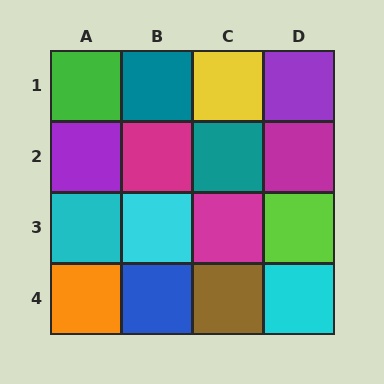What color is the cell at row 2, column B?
Magenta.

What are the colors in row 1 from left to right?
Green, teal, yellow, purple.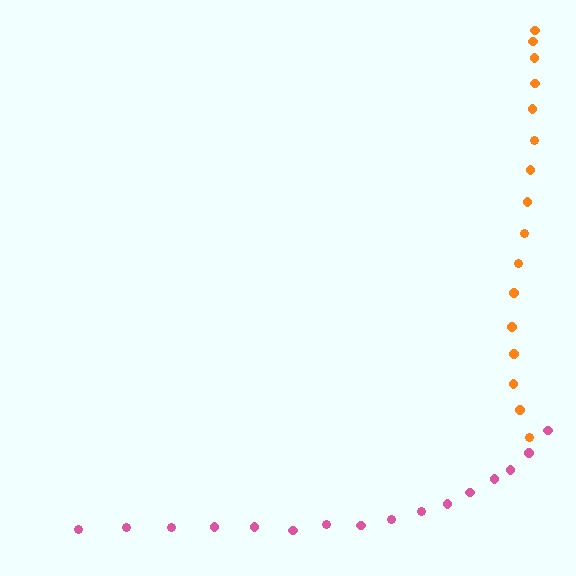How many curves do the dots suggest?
There are 2 distinct paths.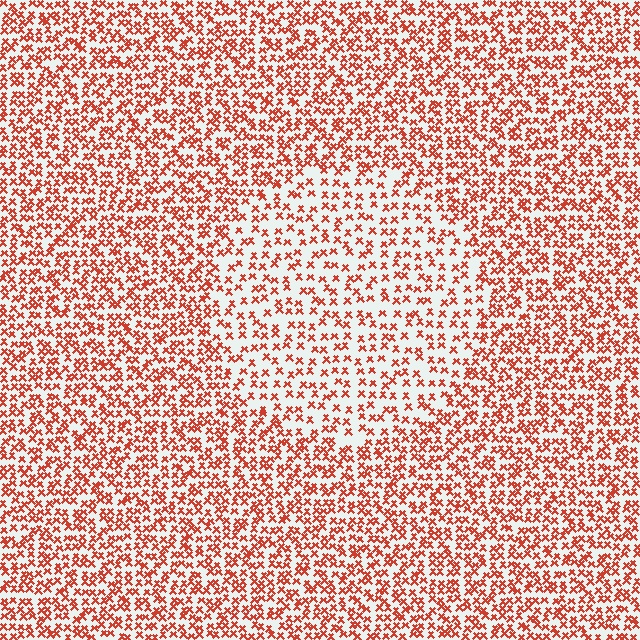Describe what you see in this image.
The image contains small red elements arranged at two different densities. A circle-shaped region is visible where the elements are less densely packed than the surrounding area.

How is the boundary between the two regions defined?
The boundary is defined by a change in element density (approximately 1.8x ratio). All elements are the same color, size, and shape.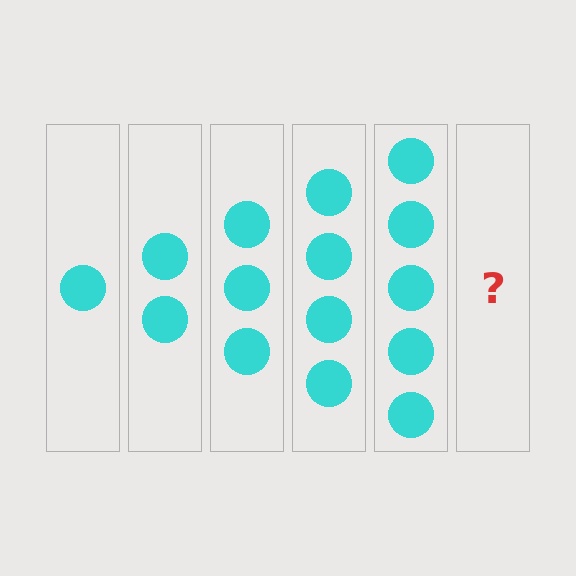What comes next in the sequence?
The next element should be 6 circles.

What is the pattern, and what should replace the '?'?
The pattern is that each step adds one more circle. The '?' should be 6 circles.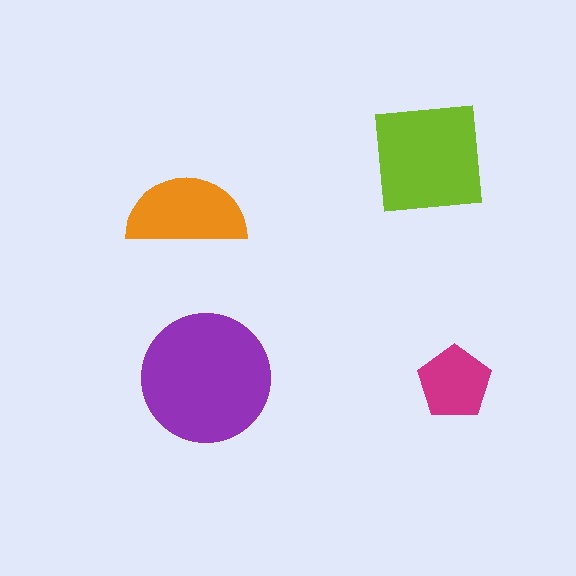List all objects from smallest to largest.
The magenta pentagon, the orange semicircle, the lime square, the purple circle.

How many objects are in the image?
There are 4 objects in the image.